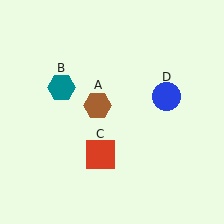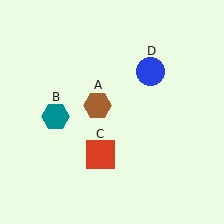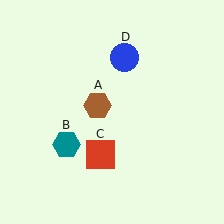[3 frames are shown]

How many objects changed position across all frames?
2 objects changed position: teal hexagon (object B), blue circle (object D).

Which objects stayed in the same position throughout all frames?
Brown hexagon (object A) and red square (object C) remained stationary.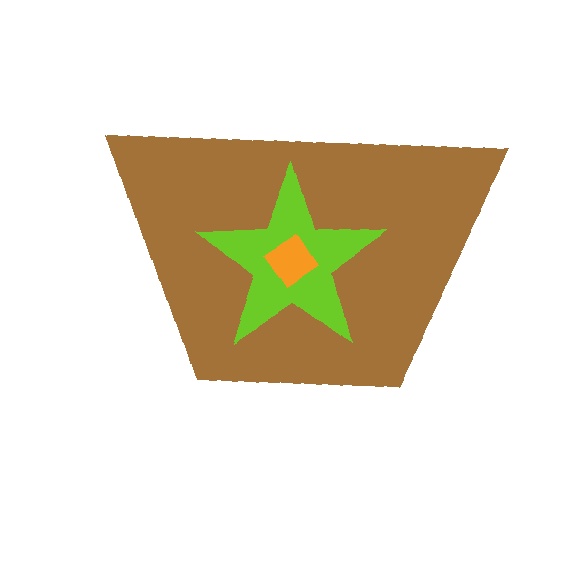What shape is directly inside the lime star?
The orange diamond.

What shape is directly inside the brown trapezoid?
The lime star.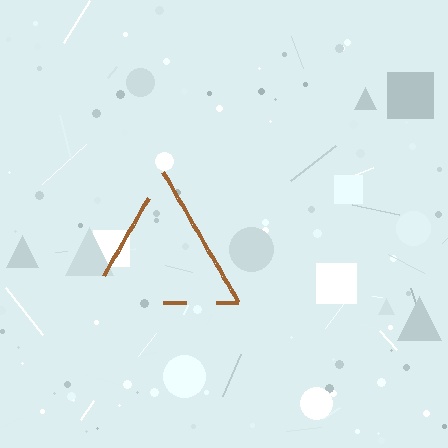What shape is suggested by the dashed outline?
The dashed outline suggests a triangle.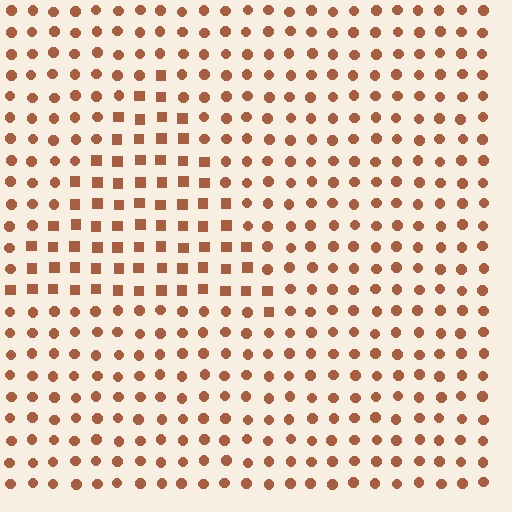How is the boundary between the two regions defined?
The boundary is defined by a change in element shape: squares inside vs. circles outside. All elements share the same color and spacing.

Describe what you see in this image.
The image is filled with small brown elements arranged in a uniform grid. A triangle-shaped region contains squares, while the surrounding area contains circles. The boundary is defined purely by the change in element shape.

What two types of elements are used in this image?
The image uses squares inside the triangle region and circles outside it.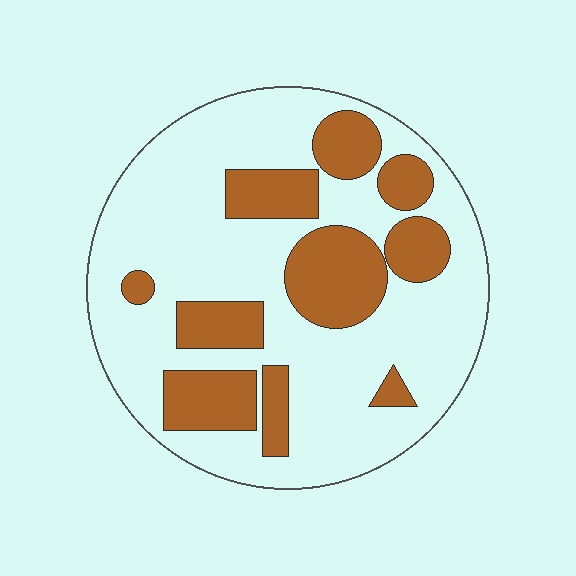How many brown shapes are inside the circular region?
10.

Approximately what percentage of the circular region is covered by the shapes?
Approximately 30%.